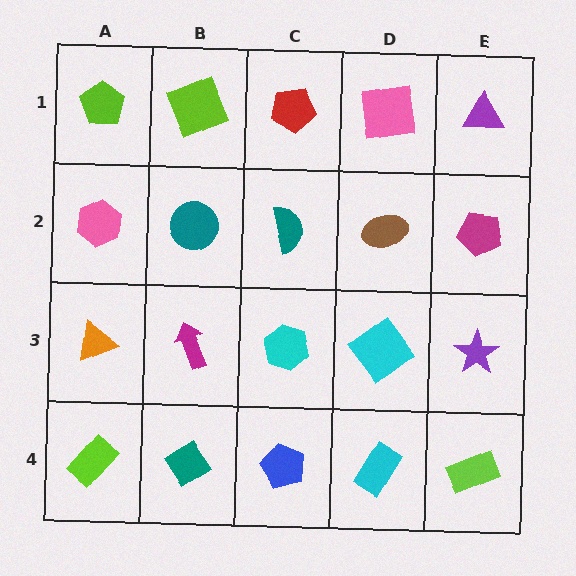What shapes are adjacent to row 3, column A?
A pink hexagon (row 2, column A), a lime rectangle (row 4, column A), a magenta arrow (row 3, column B).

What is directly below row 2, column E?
A purple star.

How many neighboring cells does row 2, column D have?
4.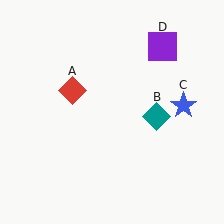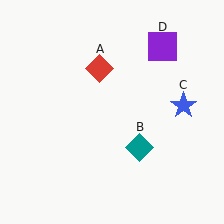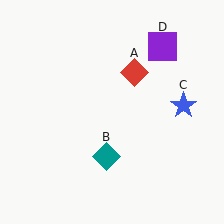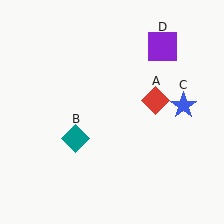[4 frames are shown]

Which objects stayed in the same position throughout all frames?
Blue star (object C) and purple square (object D) remained stationary.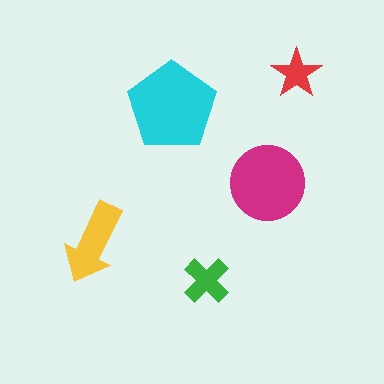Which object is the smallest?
The red star.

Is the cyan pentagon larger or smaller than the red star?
Larger.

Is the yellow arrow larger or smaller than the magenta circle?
Smaller.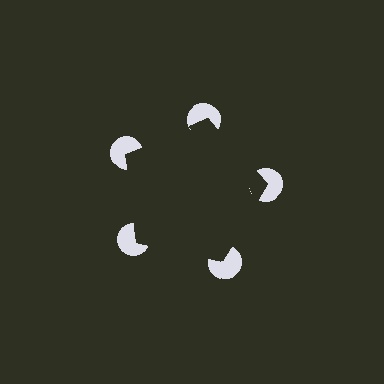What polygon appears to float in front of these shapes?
An illusory pentagon — its edges are inferred from the aligned wedge cuts in the pac-man discs, not physically drawn.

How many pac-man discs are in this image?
There are 5 — one at each vertex of the illusory pentagon.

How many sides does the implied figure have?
5 sides.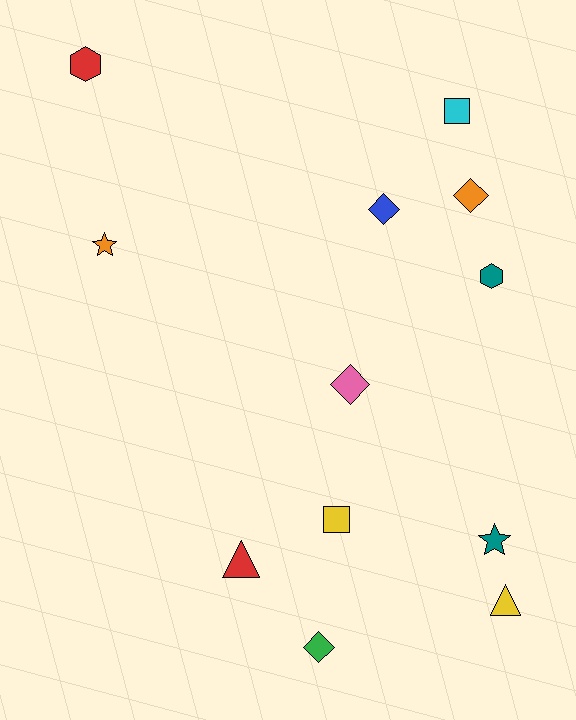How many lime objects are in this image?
There are no lime objects.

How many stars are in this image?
There are 2 stars.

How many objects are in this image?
There are 12 objects.